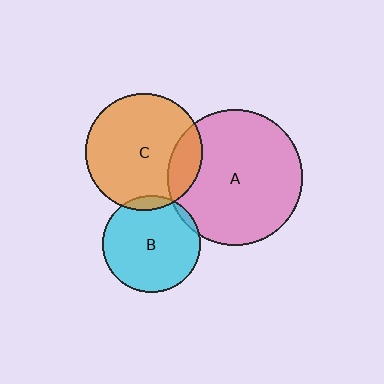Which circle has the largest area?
Circle A (pink).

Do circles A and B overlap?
Yes.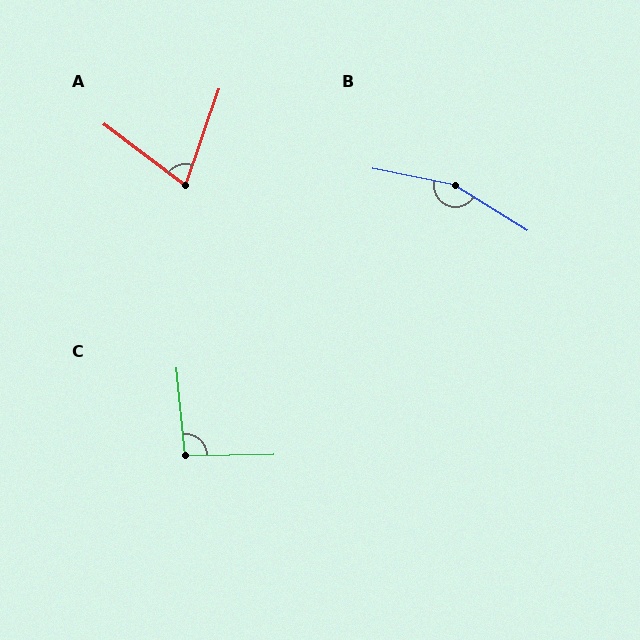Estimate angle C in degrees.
Approximately 94 degrees.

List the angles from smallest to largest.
A (72°), C (94°), B (159°).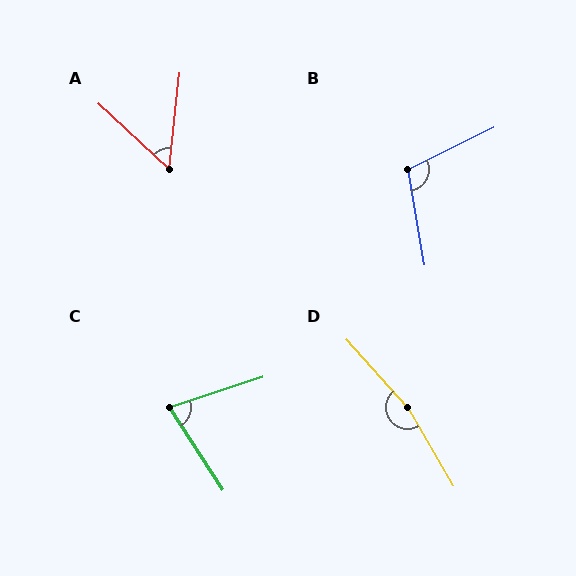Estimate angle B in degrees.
Approximately 107 degrees.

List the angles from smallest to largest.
A (53°), C (75°), B (107°), D (168°).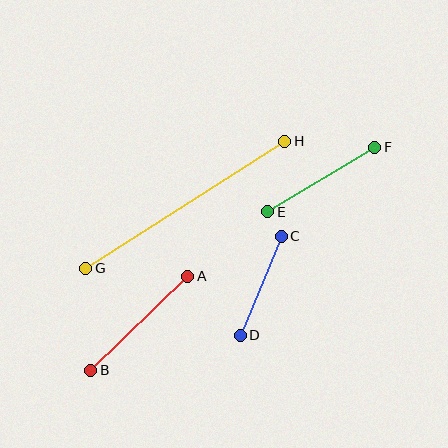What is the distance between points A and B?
The distance is approximately 135 pixels.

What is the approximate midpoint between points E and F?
The midpoint is at approximately (321, 180) pixels.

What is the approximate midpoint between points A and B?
The midpoint is at approximately (139, 323) pixels.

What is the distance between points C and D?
The distance is approximately 107 pixels.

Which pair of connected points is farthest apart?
Points G and H are farthest apart.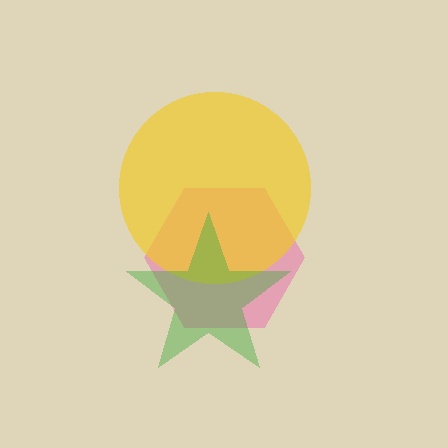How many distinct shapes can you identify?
There are 3 distinct shapes: a pink hexagon, a yellow circle, a green star.